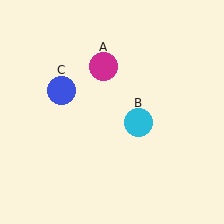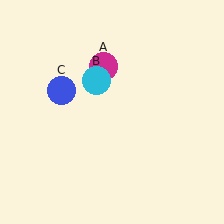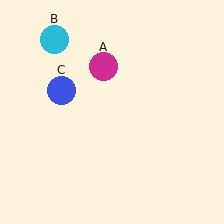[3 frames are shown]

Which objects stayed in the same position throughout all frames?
Magenta circle (object A) and blue circle (object C) remained stationary.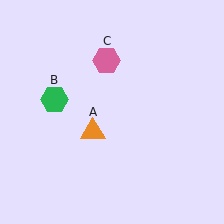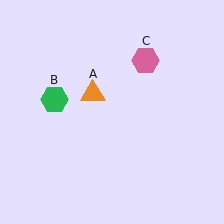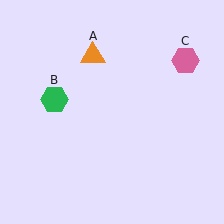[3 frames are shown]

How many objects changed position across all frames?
2 objects changed position: orange triangle (object A), pink hexagon (object C).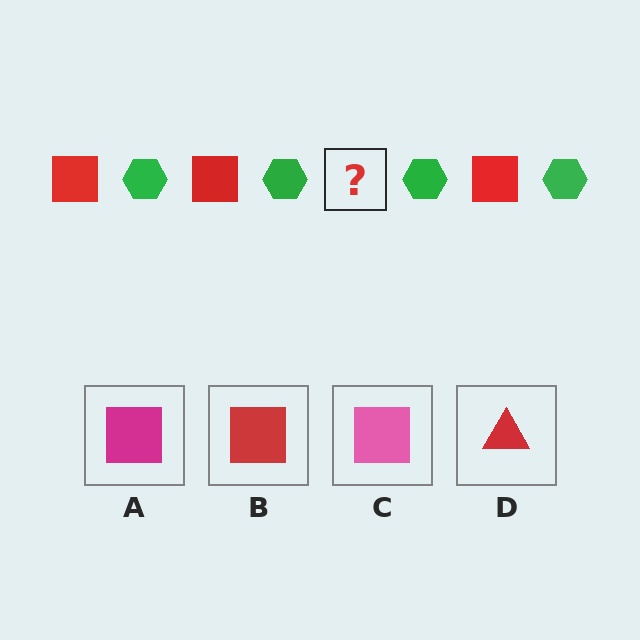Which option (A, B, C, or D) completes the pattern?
B.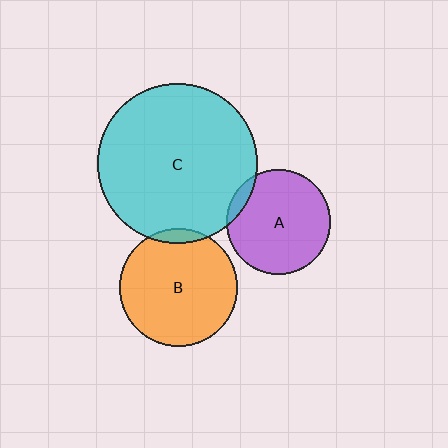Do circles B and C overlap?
Yes.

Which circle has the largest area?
Circle C (cyan).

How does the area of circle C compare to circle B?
Approximately 1.8 times.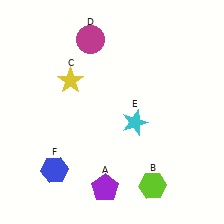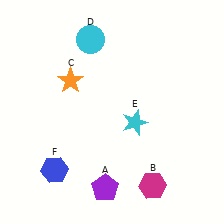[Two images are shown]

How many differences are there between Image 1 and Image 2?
There are 3 differences between the two images.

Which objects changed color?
B changed from lime to magenta. C changed from yellow to orange. D changed from magenta to cyan.